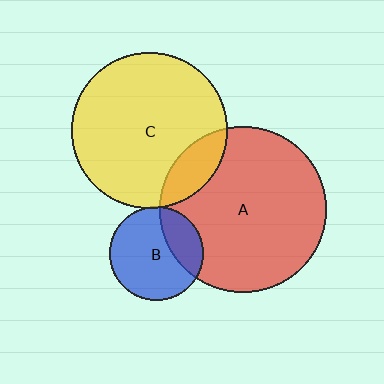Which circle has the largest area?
Circle A (red).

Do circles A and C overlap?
Yes.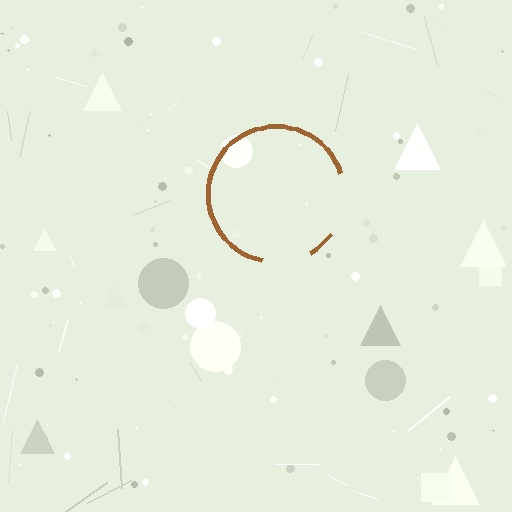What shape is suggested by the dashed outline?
The dashed outline suggests a circle.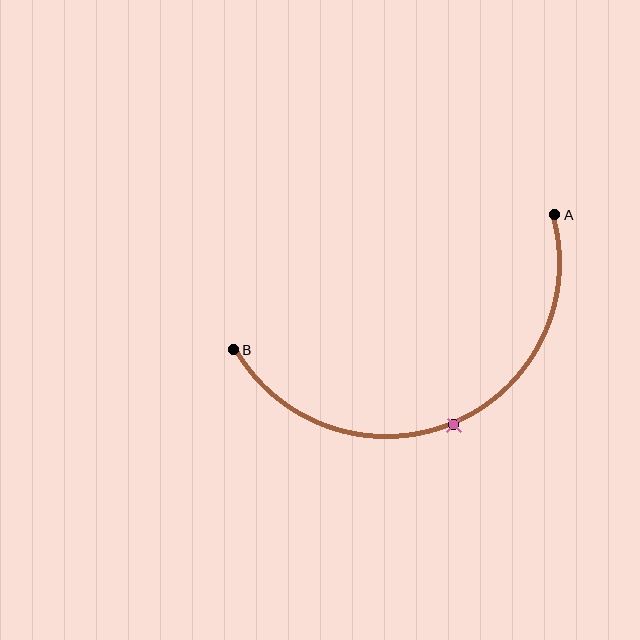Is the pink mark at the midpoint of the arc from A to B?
Yes. The pink mark lies on the arc at equal arc-length from both A and B — it is the arc midpoint.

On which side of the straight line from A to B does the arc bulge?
The arc bulges below the straight line connecting A and B.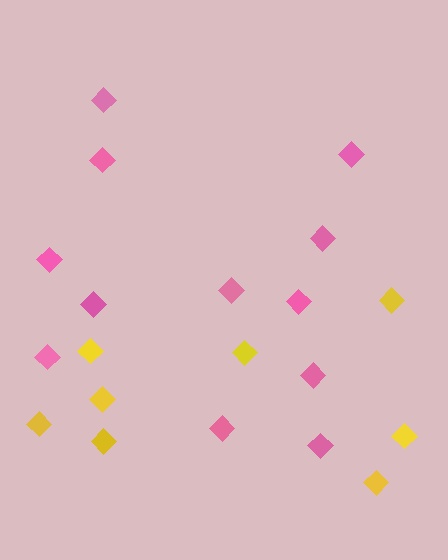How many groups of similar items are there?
There are 2 groups: one group of yellow diamonds (8) and one group of pink diamonds (12).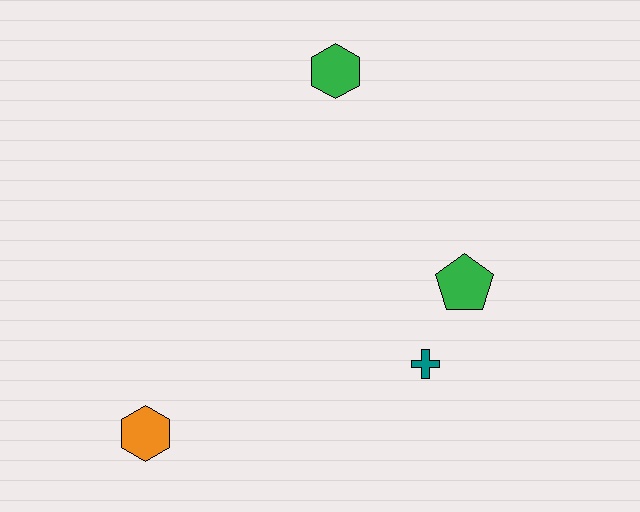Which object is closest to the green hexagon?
The green pentagon is closest to the green hexagon.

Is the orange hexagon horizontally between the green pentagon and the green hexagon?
No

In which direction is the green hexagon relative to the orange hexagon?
The green hexagon is above the orange hexagon.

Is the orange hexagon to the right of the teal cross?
No